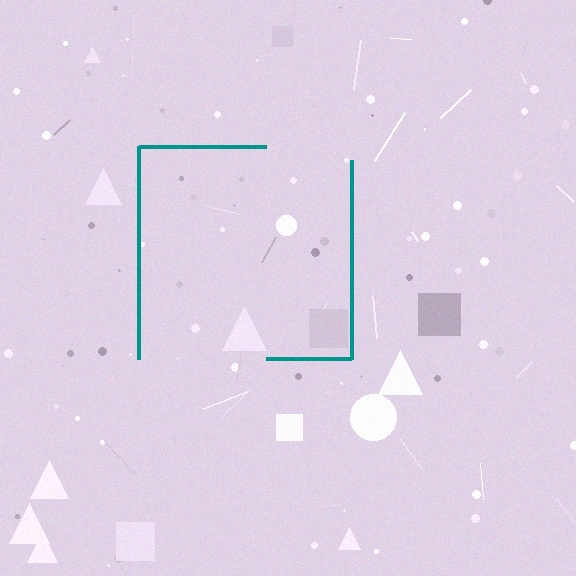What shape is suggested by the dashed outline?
The dashed outline suggests a square.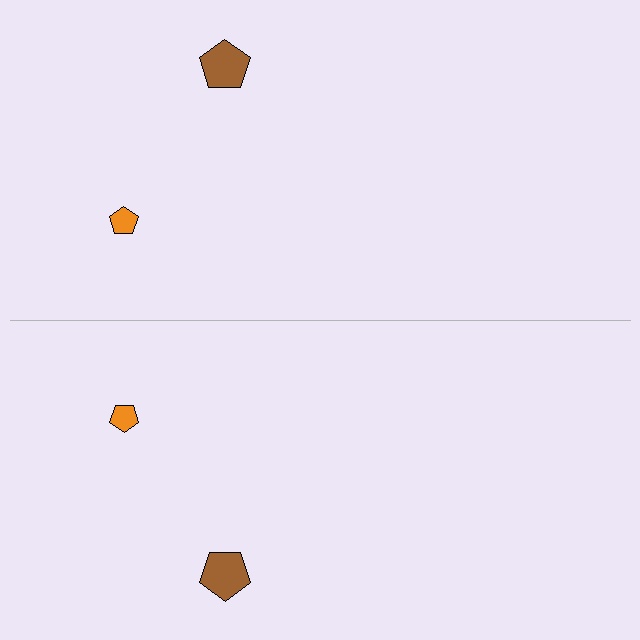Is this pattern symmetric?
Yes, this pattern has bilateral (reflection) symmetry.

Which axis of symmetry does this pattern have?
The pattern has a horizontal axis of symmetry running through the center of the image.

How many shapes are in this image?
There are 4 shapes in this image.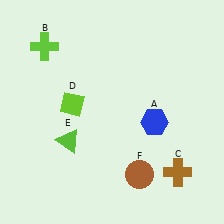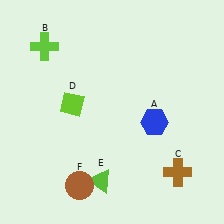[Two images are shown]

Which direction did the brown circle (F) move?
The brown circle (F) moved left.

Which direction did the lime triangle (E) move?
The lime triangle (E) moved down.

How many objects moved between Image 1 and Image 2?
2 objects moved between the two images.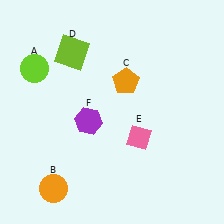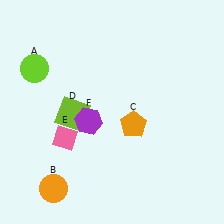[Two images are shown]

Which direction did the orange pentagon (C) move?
The orange pentagon (C) moved down.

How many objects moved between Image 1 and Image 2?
3 objects moved between the two images.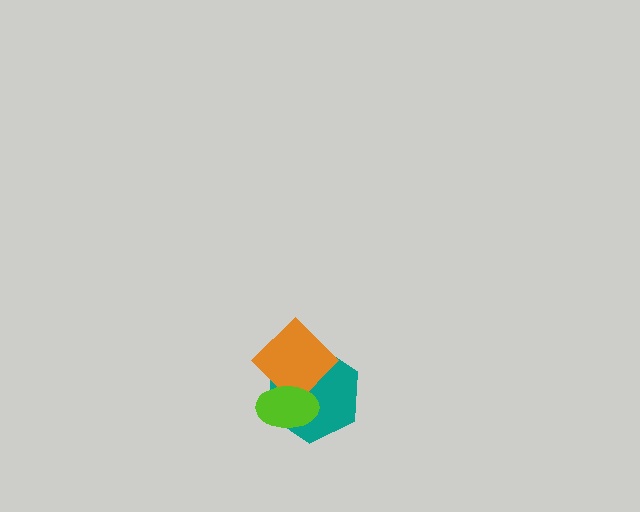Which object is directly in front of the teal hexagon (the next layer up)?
The orange diamond is directly in front of the teal hexagon.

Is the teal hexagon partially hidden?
Yes, it is partially covered by another shape.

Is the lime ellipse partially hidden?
No, no other shape covers it.